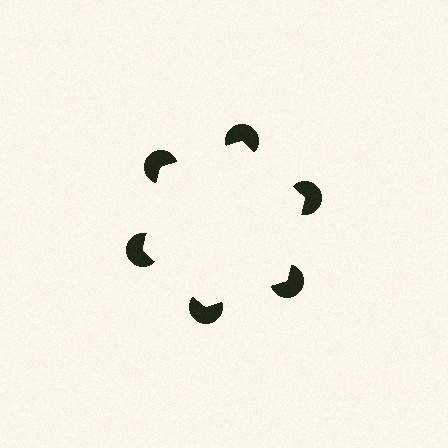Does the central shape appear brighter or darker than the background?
It typically appears slightly brighter than the background, even though no actual brightness change is drawn.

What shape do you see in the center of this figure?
An illusory hexagon — its edges are inferred from the aligned wedge cuts in the pac-man discs, not physically drawn.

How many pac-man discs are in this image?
There are 6 — one at each vertex of the illusory hexagon.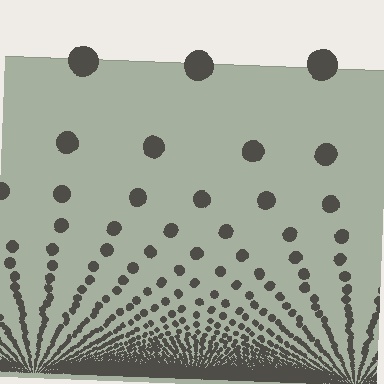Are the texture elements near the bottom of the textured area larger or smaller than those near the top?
Smaller. The gradient is inverted — elements near the bottom are smaller and denser.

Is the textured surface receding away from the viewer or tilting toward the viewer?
The surface appears to tilt toward the viewer. Texture elements get larger and sparser toward the top.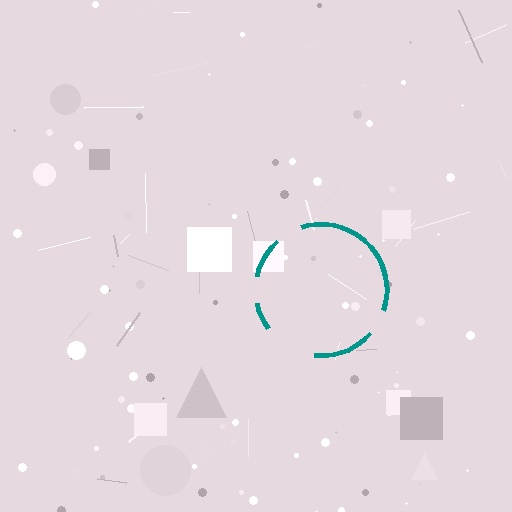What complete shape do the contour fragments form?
The contour fragments form a circle.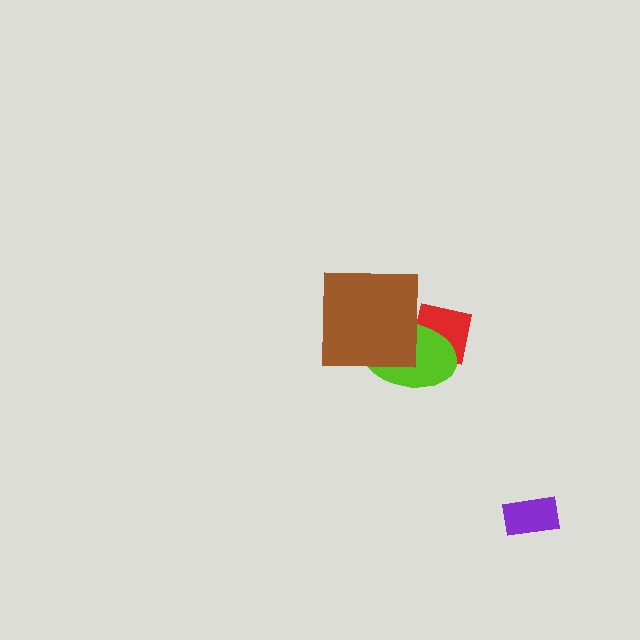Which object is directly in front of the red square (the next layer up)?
The lime ellipse is directly in front of the red square.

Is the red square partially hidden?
Yes, it is partially covered by another shape.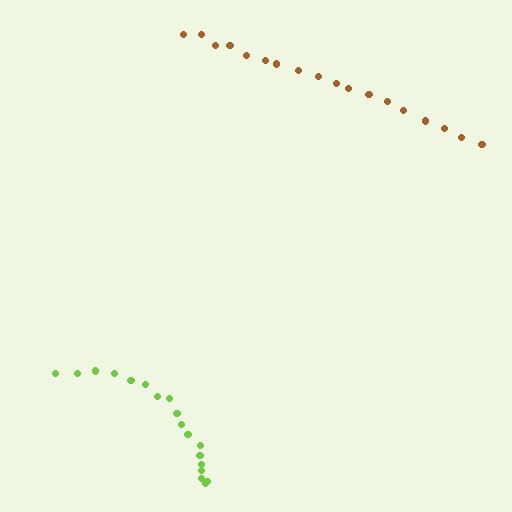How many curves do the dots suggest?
There are 2 distinct paths.